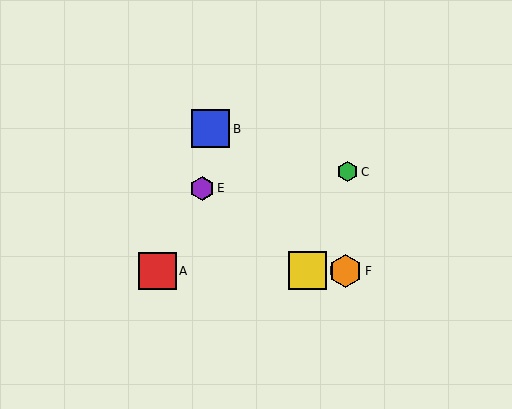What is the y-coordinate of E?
Object E is at y≈188.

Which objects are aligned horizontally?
Objects A, D, F are aligned horizontally.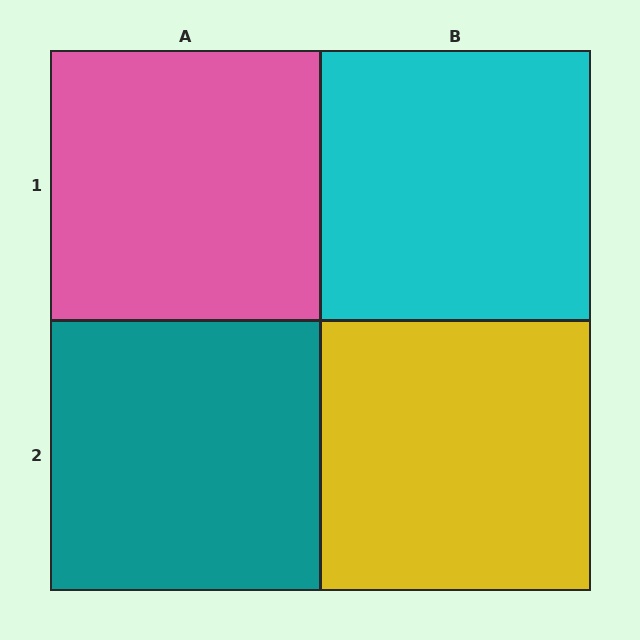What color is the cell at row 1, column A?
Pink.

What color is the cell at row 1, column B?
Cyan.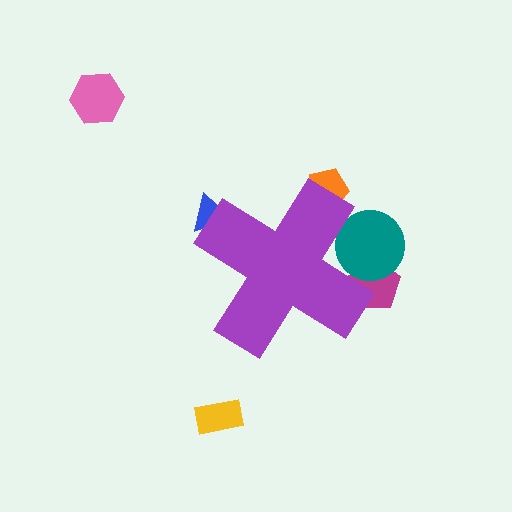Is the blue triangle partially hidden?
Yes, the blue triangle is partially hidden behind the purple cross.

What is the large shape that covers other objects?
A purple cross.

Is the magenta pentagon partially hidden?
Yes, the magenta pentagon is partially hidden behind the purple cross.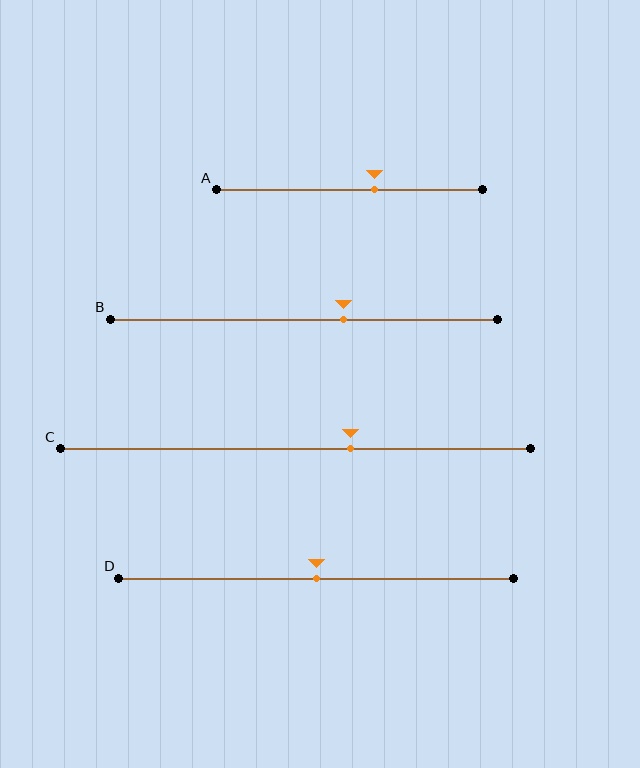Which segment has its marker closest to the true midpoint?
Segment D has its marker closest to the true midpoint.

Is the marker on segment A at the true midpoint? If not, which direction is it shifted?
No, the marker on segment A is shifted to the right by about 9% of the segment length.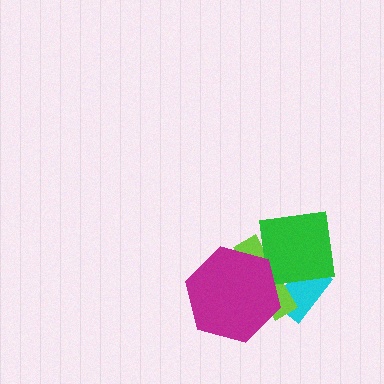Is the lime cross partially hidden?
Yes, it is partially covered by another shape.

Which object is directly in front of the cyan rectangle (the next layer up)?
The lime cross is directly in front of the cyan rectangle.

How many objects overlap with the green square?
3 objects overlap with the green square.